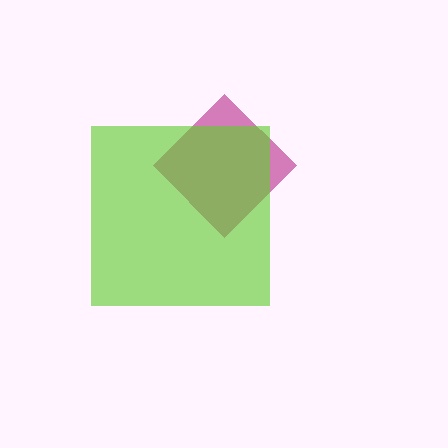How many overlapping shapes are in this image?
There are 2 overlapping shapes in the image.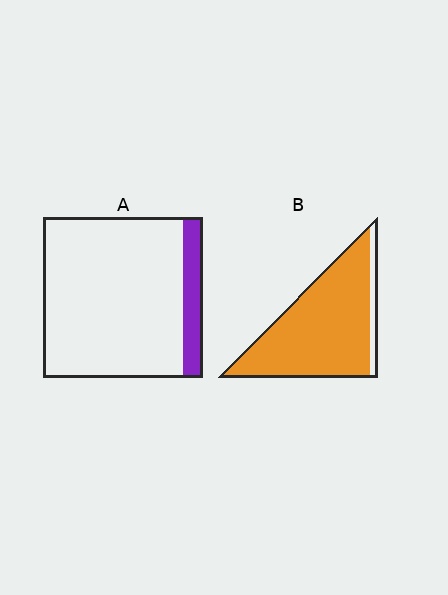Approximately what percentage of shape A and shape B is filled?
A is approximately 10% and B is approximately 90%.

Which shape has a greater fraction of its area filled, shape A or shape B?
Shape B.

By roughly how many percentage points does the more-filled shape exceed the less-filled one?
By roughly 80 percentage points (B over A).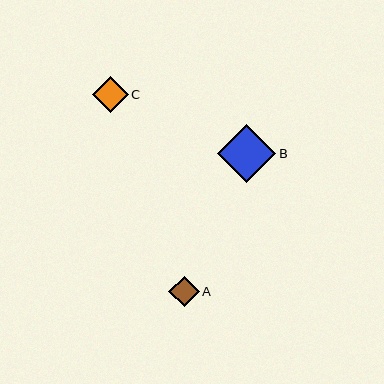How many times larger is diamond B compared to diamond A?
Diamond B is approximately 1.9 times the size of diamond A.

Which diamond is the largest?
Diamond B is the largest with a size of approximately 58 pixels.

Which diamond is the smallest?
Diamond A is the smallest with a size of approximately 30 pixels.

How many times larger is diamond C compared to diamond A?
Diamond C is approximately 1.2 times the size of diamond A.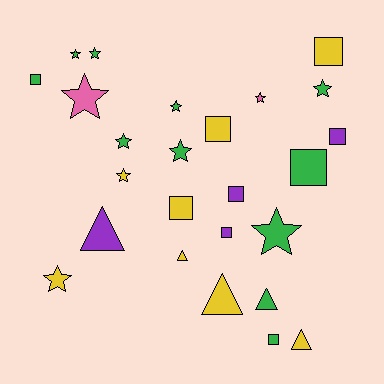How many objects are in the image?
There are 25 objects.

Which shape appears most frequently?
Star, with 11 objects.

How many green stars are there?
There are 7 green stars.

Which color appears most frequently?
Green, with 11 objects.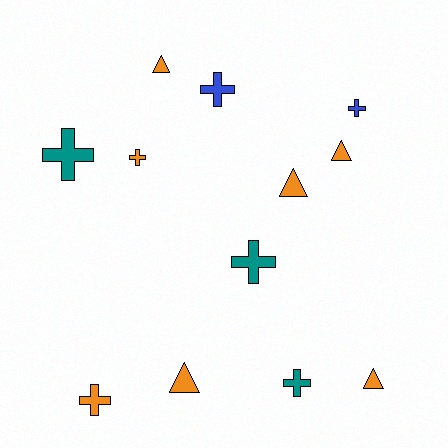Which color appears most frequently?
Orange, with 7 objects.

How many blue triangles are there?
There are no blue triangles.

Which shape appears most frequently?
Cross, with 7 objects.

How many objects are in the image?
There are 12 objects.